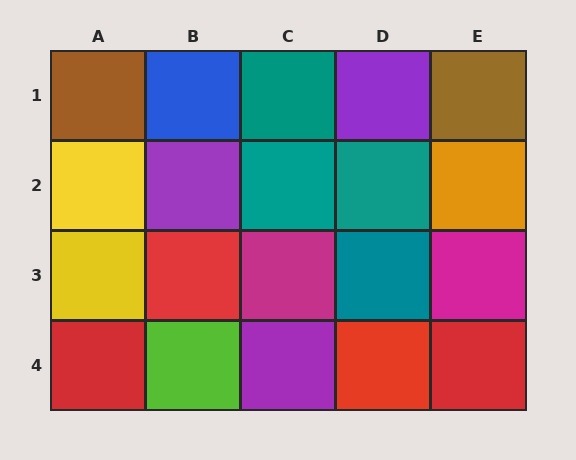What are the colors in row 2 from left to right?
Yellow, purple, teal, teal, orange.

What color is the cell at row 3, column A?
Yellow.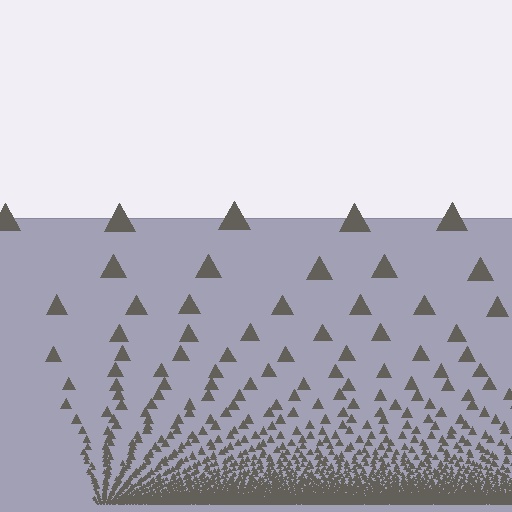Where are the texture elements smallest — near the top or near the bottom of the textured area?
Near the bottom.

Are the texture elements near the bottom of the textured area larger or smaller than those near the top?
Smaller. The gradient is inverted — elements near the bottom are smaller and denser.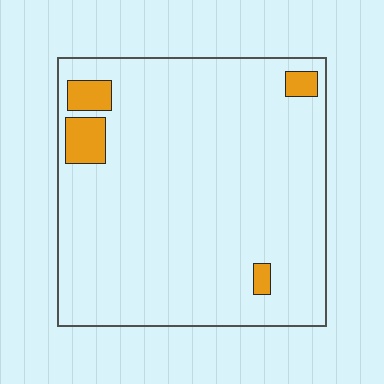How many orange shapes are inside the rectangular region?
4.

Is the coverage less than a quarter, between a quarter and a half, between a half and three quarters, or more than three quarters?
Less than a quarter.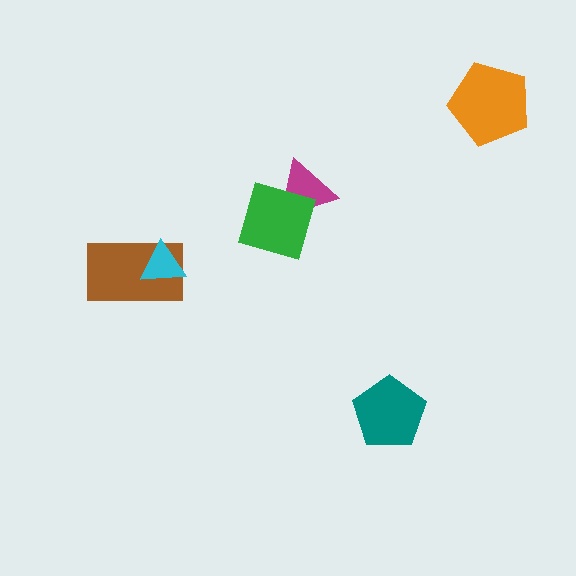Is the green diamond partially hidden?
No, no other shape covers it.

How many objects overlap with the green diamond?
1 object overlaps with the green diamond.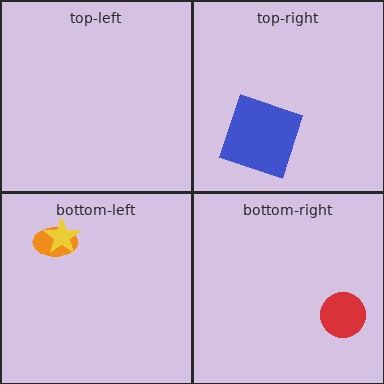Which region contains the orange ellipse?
The bottom-left region.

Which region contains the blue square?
The top-right region.